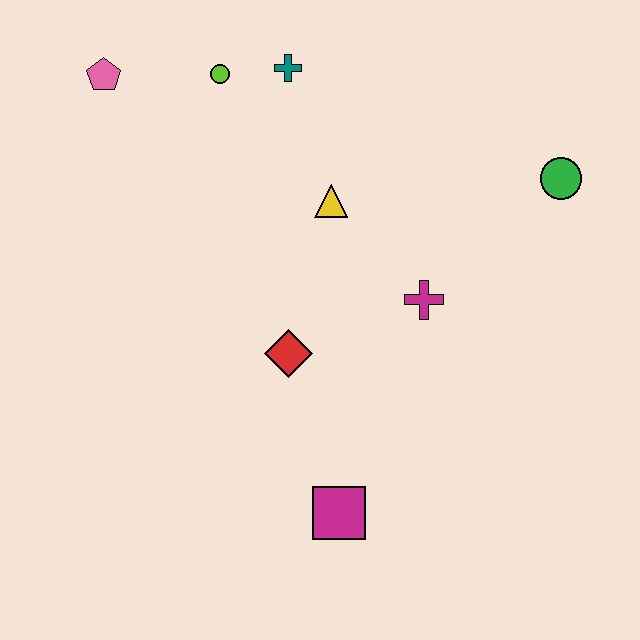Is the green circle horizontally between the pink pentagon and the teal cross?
No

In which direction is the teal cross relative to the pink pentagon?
The teal cross is to the right of the pink pentagon.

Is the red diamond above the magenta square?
Yes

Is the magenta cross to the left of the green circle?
Yes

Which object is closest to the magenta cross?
The yellow triangle is closest to the magenta cross.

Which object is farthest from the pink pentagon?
The magenta square is farthest from the pink pentagon.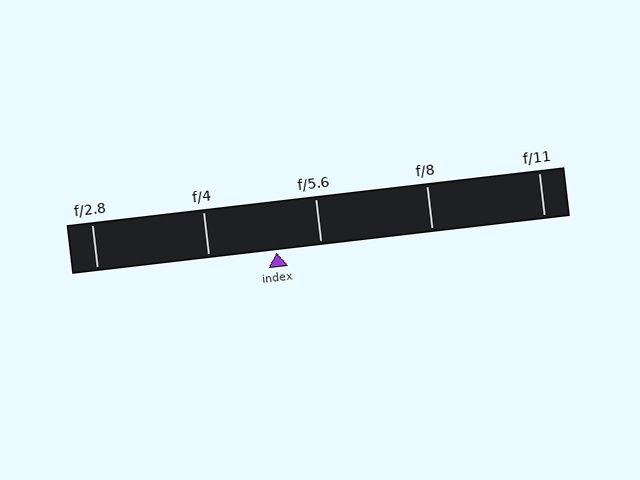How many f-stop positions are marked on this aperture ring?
There are 5 f-stop positions marked.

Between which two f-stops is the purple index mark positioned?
The index mark is between f/4 and f/5.6.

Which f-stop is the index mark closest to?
The index mark is closest to f/5.6.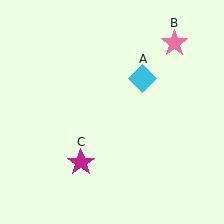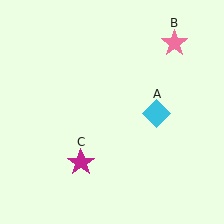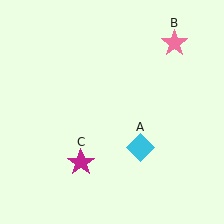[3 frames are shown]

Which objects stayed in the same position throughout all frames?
Pink star (object B) and magenta star (object C) remained stationary.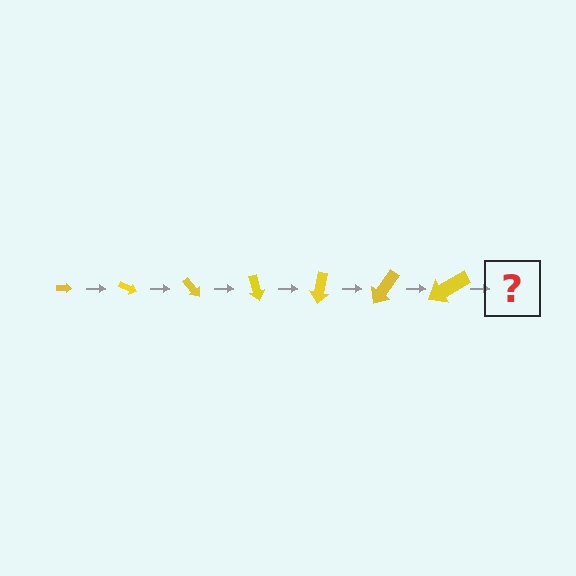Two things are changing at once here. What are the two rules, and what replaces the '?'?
The two rules are that the arrow grows larger each step and it rotates 25 degrees each step. The '?' should be an arrow, larger than the previous one and rotated 175 degrees from the start.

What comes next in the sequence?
The next element should be an arrow, larger than the previous one and rotated 175 degrees from the start.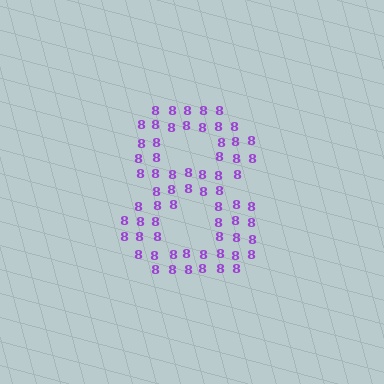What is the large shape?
The large shape is the digit 8.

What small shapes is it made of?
It is made of small digit 8's.